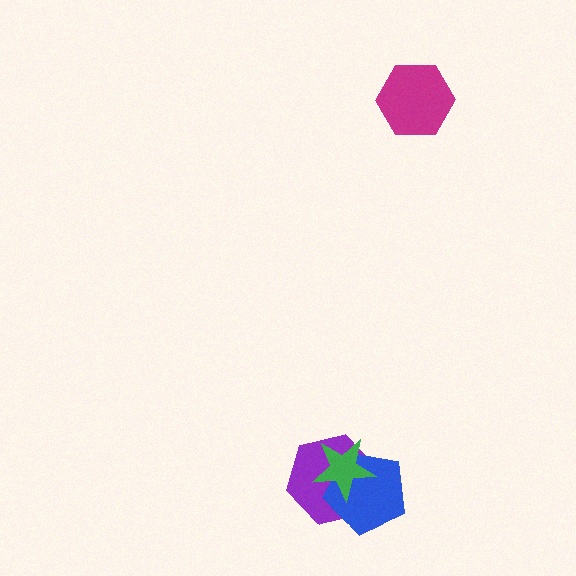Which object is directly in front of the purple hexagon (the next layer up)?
The blue pentagon is directly in front of the purple hexagon.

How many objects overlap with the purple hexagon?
2 objects overlap with the purple hexagon.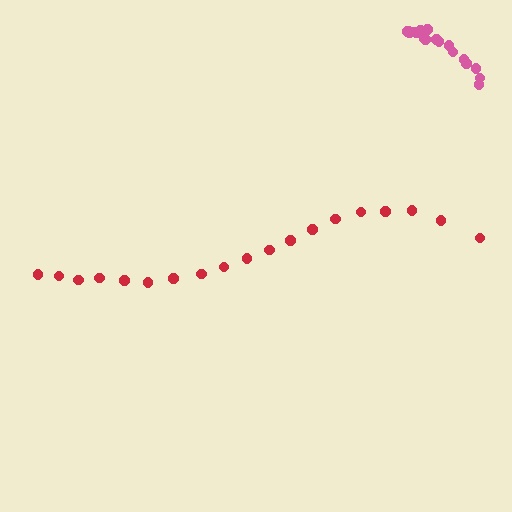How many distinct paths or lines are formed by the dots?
There are 2 distinct paths.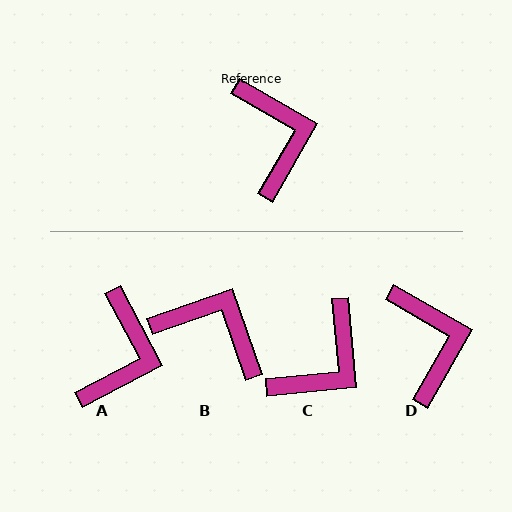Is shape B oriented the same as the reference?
No, it is off by about 49 degrees.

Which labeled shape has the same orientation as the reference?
D.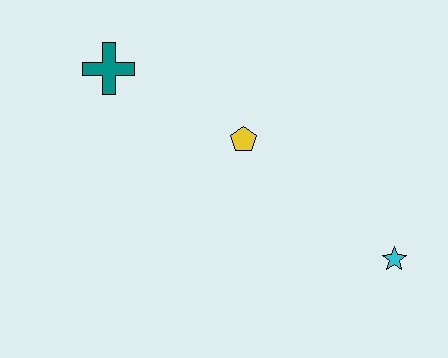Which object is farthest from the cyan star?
The teal cross is farthest from the cyan star.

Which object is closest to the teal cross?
The yellow pentagon is closest to the teal cross.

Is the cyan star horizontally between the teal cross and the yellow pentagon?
No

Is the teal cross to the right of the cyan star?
No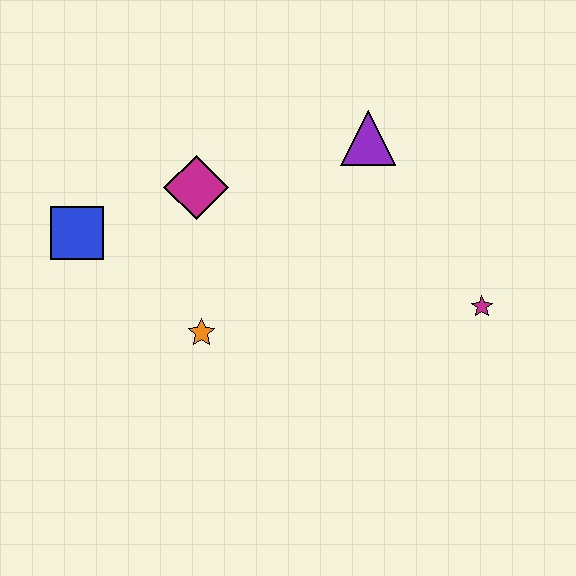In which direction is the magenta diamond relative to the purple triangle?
The magenta diamond is to the left of the purple triangle.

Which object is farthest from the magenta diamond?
The magenta star is farthest from the magenta diamond.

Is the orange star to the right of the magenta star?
No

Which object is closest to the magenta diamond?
The blue square is closest to the magenta diamond.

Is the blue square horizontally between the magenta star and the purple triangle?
No